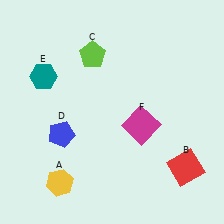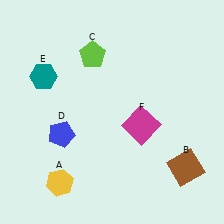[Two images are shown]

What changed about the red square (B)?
In Image 1, B is red. In Image 2, it changed to brown.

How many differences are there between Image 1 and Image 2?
There is 1 difference between the two images.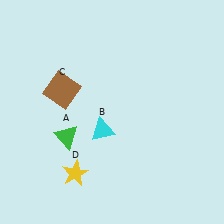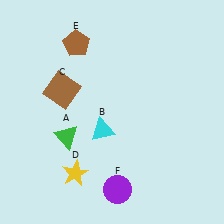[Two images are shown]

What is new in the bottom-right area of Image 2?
A purple circle (F) was added in the bottom-right area of Image 2.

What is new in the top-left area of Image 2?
A brown pentagon (E) was added in the top-left area of Image 2.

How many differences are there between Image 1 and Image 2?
There are 2 differences between the two images.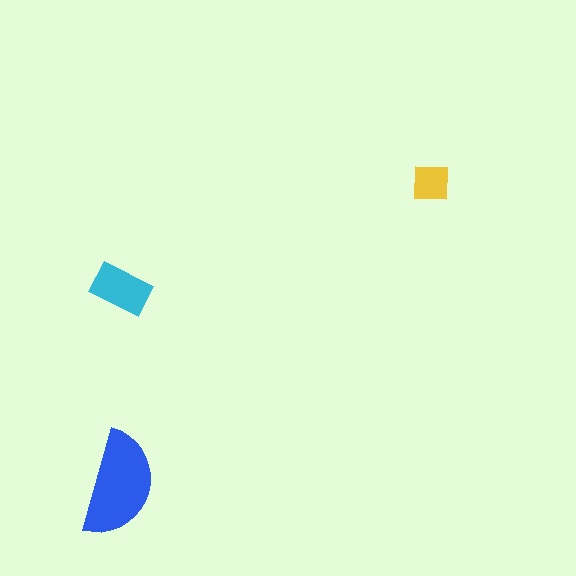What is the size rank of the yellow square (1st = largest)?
3rd.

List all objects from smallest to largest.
The yellow square, the cyan rectangle, the blue semicircle.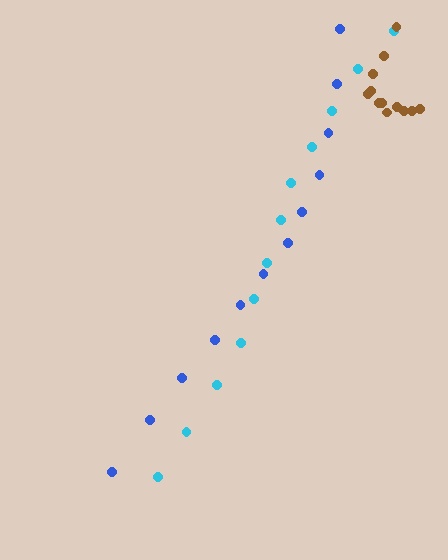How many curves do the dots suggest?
There are 3 distinct paths.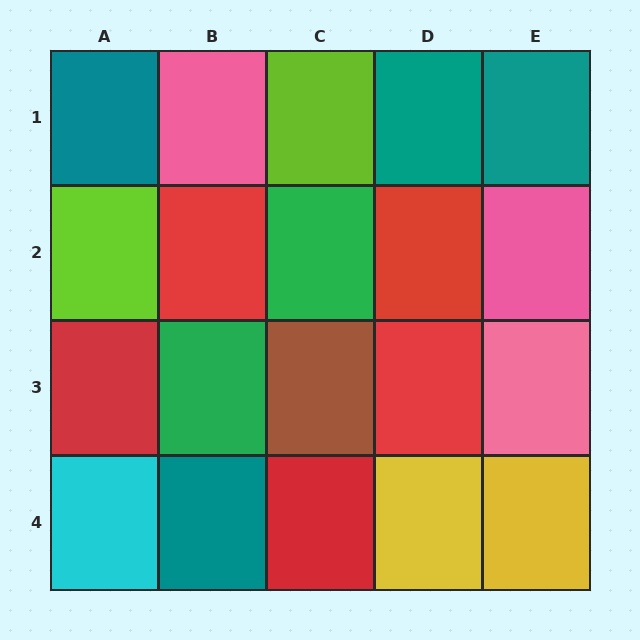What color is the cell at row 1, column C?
Lime.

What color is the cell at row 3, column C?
Brown.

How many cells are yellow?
2 cells are yellow.